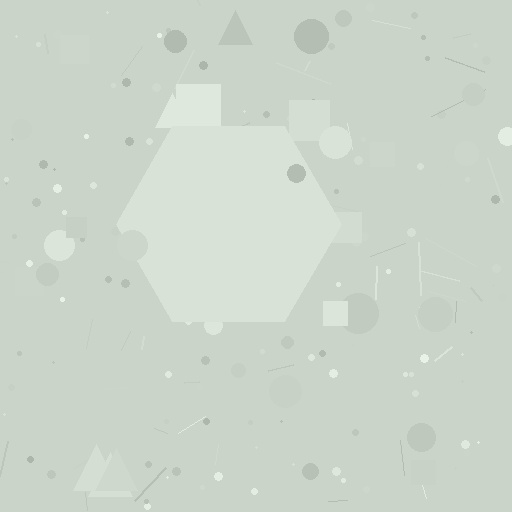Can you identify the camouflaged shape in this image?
The camouflaged shape is a hexagon.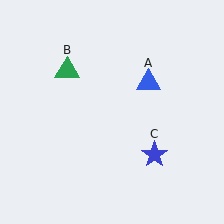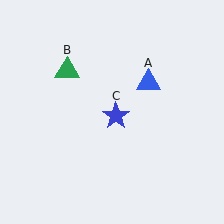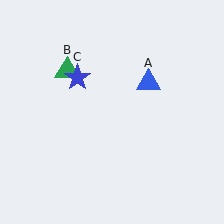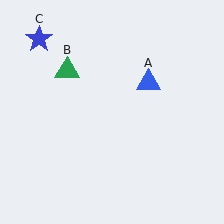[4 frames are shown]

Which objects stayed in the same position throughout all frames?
Blue triangle (object A) and green triangle (object B) remained stationary.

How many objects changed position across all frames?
1 object changed position: blue star (object C).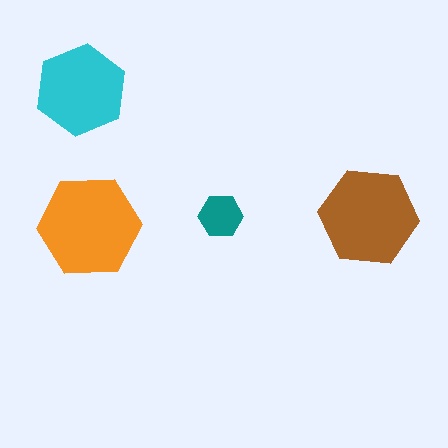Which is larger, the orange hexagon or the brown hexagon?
The orange one.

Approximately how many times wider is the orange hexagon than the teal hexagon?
About 2.5 times wider.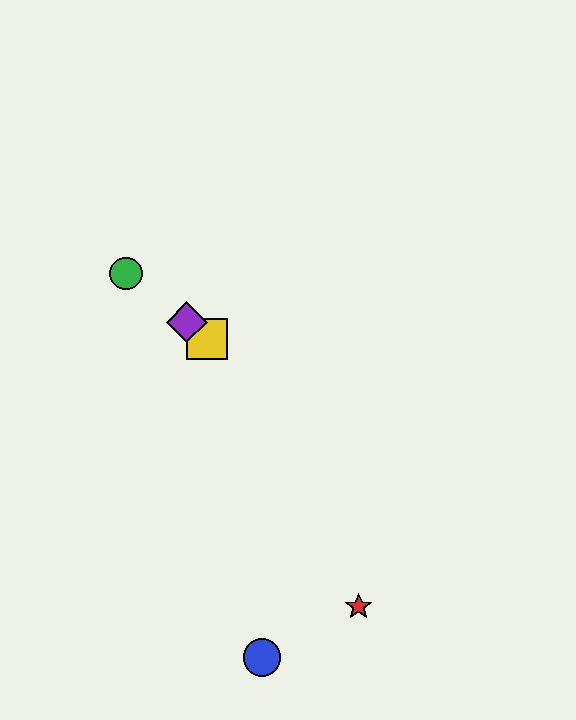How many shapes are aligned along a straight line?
3 shapes (the green circle, the yellow square, the purple diamond) are aligned along a straight line.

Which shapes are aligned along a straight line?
The green circle, the yellow square, the purple diamond are aligned along a straight line.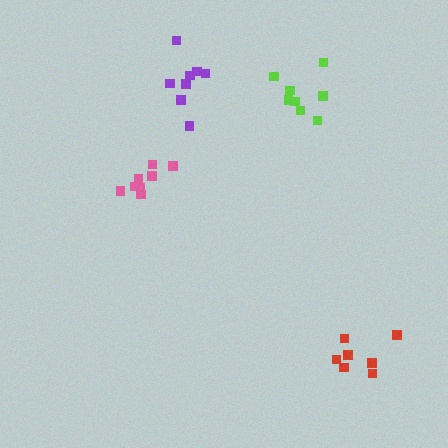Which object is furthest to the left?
The pink cluster is leftmost.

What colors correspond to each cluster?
The clusters are colored: pink, purple, lime, red.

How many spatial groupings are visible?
There are 4 spatial groupings.